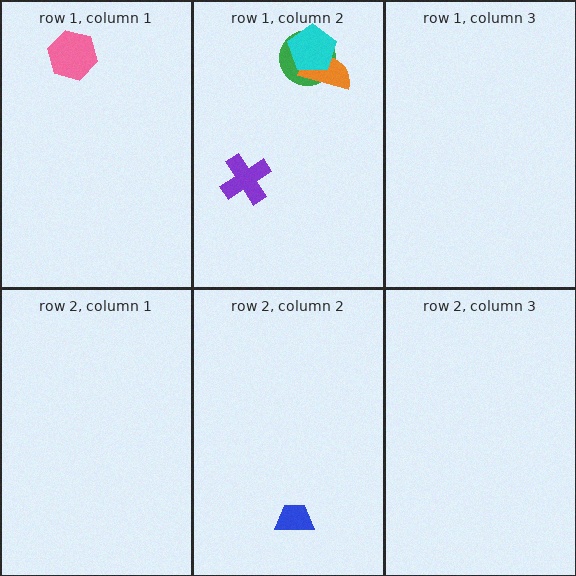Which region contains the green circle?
The row 1, column 2 region.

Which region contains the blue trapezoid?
The row 2, column 2 region.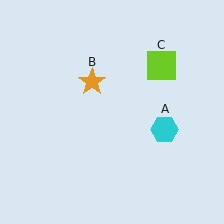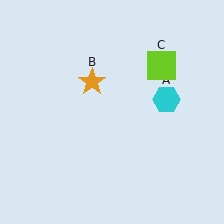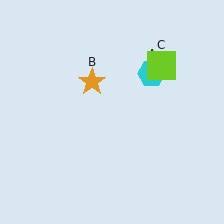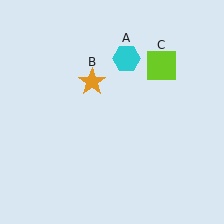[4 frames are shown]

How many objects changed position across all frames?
1 object changed position: cyan hexagon (object A).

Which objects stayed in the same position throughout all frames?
Orange star (object B) and lime square (object C) remained stationary.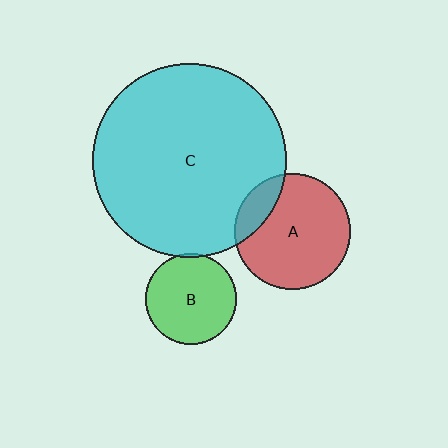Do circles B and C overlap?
Yes.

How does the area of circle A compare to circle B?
Approximately 1.6 times.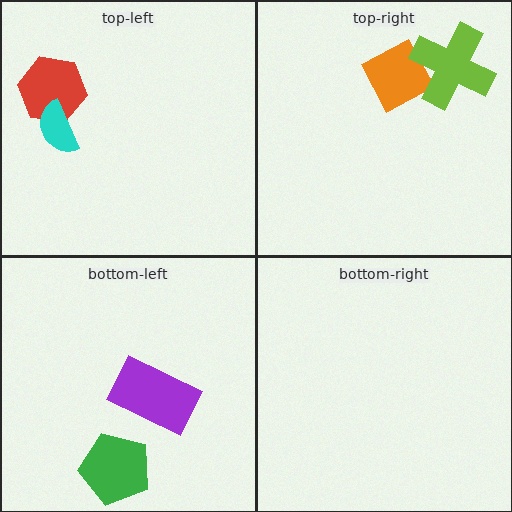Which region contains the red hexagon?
The top-left region.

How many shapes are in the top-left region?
2.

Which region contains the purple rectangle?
The bottom-left region.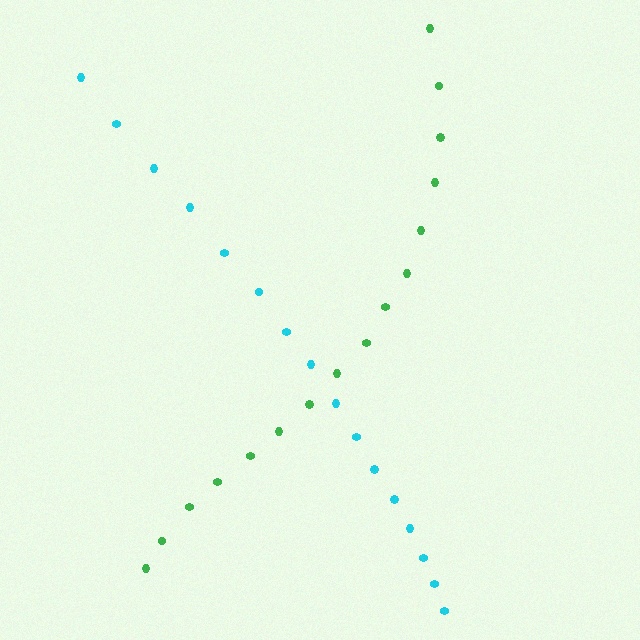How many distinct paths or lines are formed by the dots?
There are 2 distinct paths.